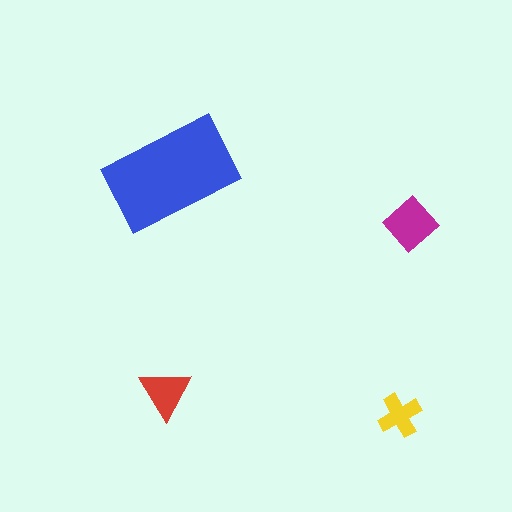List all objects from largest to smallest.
The blue rectangle, the magenta diamond, the red triangle, the yellow cross.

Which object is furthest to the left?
The red triangle is leftmost.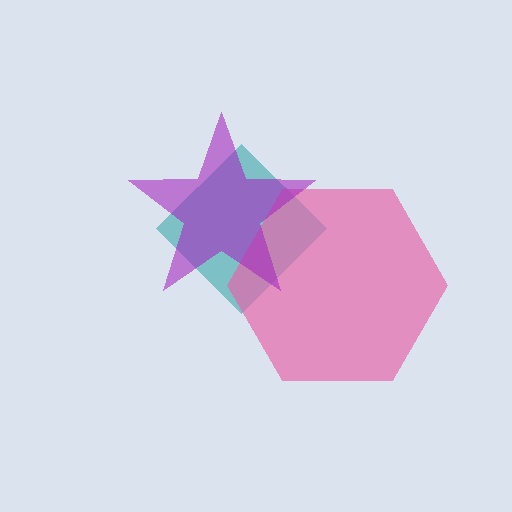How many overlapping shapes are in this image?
There are 3 overlapping shapes in the image.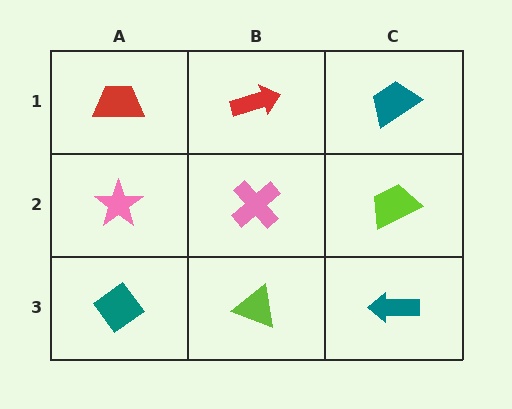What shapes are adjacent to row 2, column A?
A red trapezoid (row 1, column A), a teal diamond (row 3, column A), a pink cross (row 2, column B).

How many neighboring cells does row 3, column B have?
3.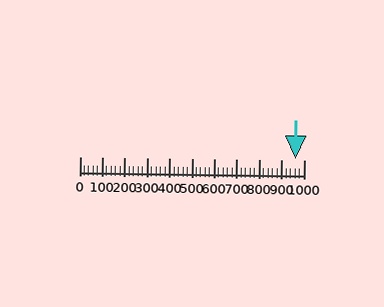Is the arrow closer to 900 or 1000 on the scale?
The arrow is closer to 1000.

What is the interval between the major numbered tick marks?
The major tick marks are spaced 100 units apart.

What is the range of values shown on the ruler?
The ruler shows values from 0 to 1000.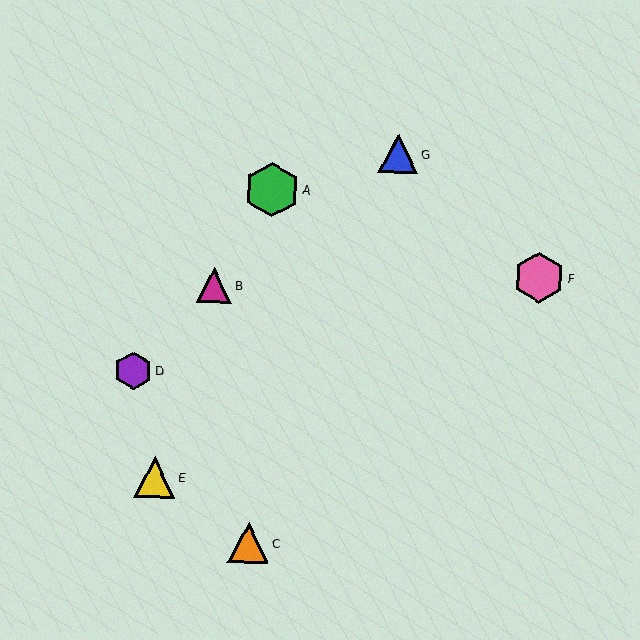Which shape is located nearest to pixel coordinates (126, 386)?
The purple hexagon (labeled D) at (133, 371) is nearest to that location.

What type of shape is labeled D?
Shape D is a purple hexagon.